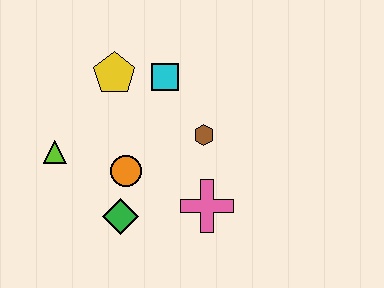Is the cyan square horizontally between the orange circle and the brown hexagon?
Yes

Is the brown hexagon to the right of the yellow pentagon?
Yes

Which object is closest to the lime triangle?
The orange circle is closest to the lime triangle.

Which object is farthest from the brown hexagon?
The lime triangle is farthest from the brown hexagon.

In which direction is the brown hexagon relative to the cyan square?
The brown hexagon is below the cyan square.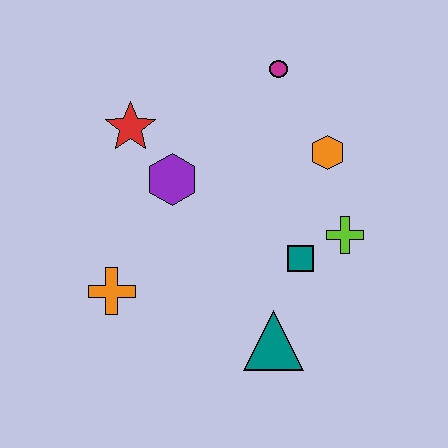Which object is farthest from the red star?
The teal triangle is farthest from the red star.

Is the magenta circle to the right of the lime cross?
No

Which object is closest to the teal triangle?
The teal square is closest to the teal triangle.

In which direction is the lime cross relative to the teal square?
The lime cross is to the right of the teal square.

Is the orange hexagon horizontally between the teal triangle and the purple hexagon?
No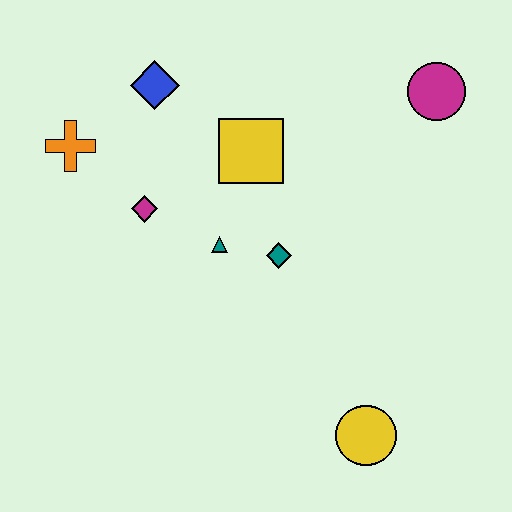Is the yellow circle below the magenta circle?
Yes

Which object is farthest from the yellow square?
The yellow circle is farthest from the yellow square.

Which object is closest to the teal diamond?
The teal triangle is closest to the teal diamond.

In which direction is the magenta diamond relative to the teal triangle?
The magenta diamond is to the left of the teal triangle.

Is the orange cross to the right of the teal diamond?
No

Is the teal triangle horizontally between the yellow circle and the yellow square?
No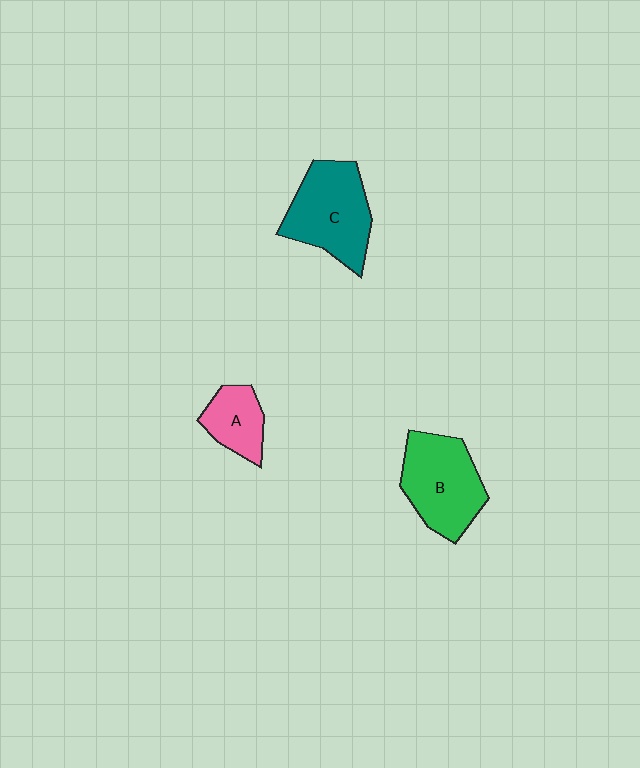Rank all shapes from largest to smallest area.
From largest to smallest: C (teal), B (green), A (pink).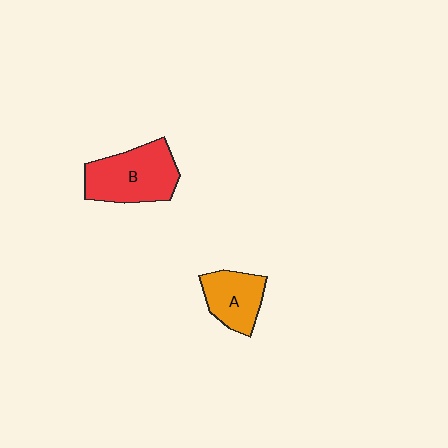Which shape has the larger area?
Shape B (red).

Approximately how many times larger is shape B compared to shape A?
Approximately 1.5 times.